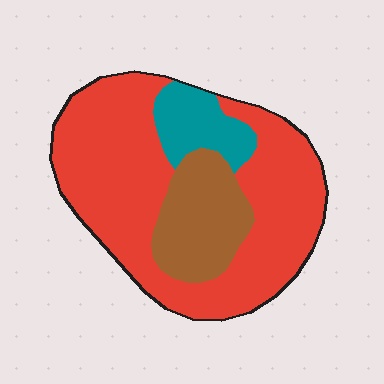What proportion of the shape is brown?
Brown covers roughly 20% of the shape.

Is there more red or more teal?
Red.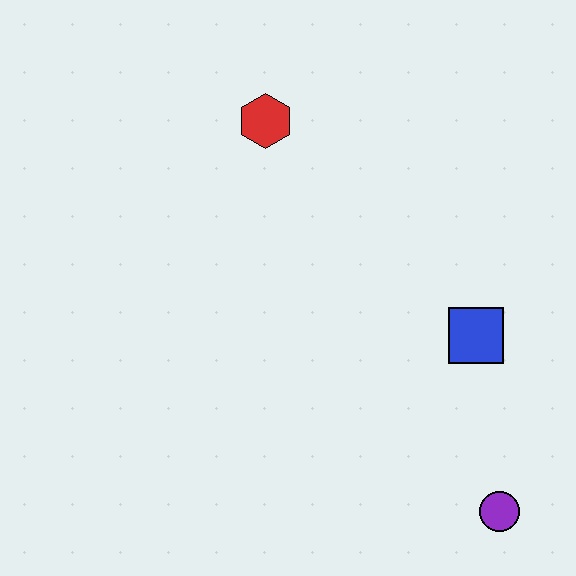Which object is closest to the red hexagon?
The blue square is closest to the red hexagon.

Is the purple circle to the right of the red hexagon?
Yes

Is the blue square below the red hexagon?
Yes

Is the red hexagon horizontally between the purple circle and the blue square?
No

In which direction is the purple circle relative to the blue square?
The purple circle is below the blue square.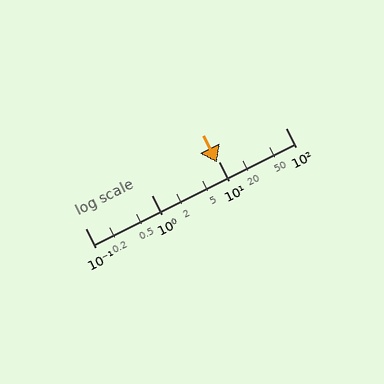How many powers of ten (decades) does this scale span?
The scale spans 3 decades, from 0.1 to 100.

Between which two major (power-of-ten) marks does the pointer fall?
The pointer is between 1 and 10.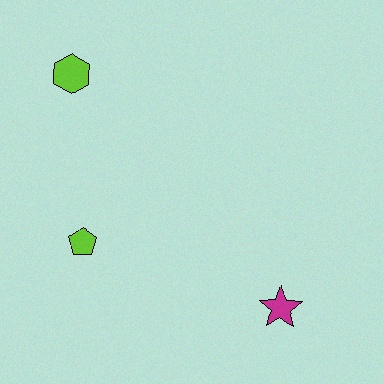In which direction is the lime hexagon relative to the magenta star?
The lime hexagon is above the magenta star.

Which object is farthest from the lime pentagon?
The magenta star is farthest from the lime pentagon.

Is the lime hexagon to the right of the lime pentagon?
No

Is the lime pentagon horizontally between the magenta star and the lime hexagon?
Yes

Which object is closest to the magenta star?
The lime pentagon is closest to the magenta star.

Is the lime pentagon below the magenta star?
No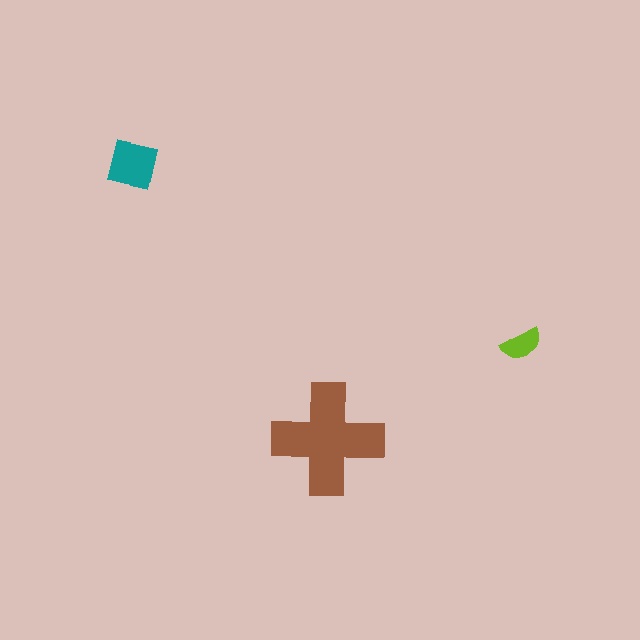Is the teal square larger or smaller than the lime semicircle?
Larger.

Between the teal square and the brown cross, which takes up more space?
The brown cross.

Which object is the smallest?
The lime semicircle.